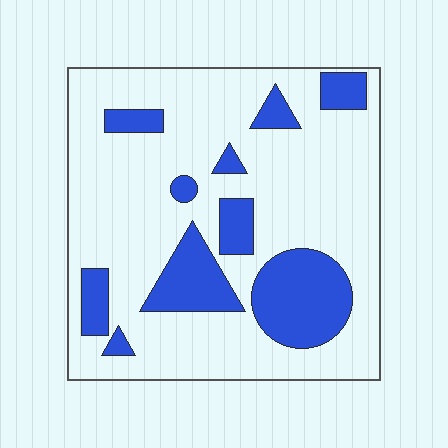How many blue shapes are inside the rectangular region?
10.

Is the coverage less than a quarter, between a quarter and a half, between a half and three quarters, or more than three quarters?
Less than a quarter.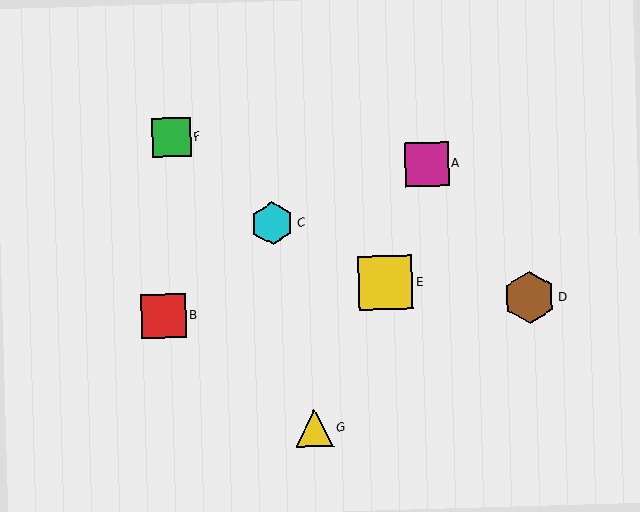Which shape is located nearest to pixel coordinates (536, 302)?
The brown hexagon (labeled D) at (530, 298) is nearest to that location.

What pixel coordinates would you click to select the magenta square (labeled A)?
Click at (427, 164) to select the magenta square A.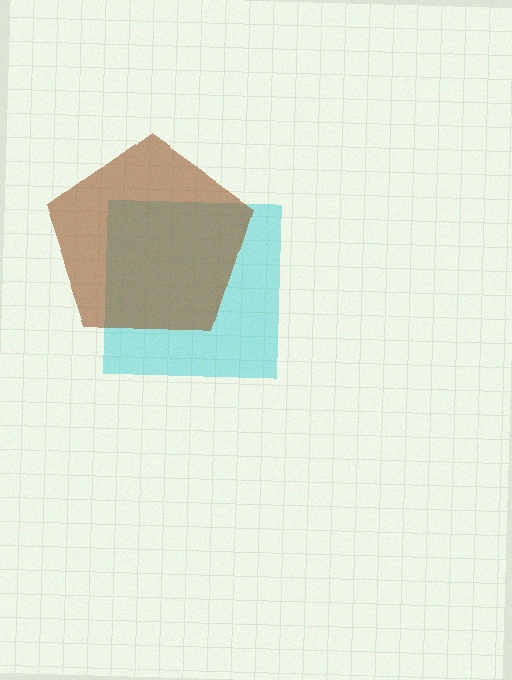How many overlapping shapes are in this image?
There are 2 overlapping shapes in the image.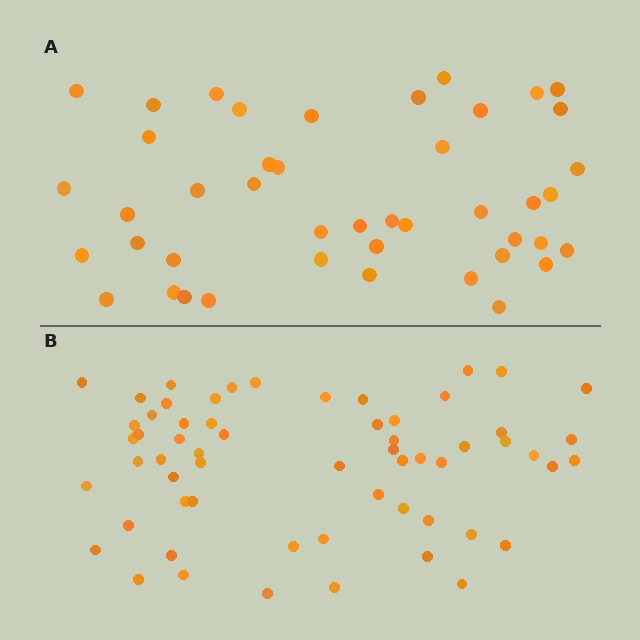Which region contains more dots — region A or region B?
Region B (the bottom region) has more dots.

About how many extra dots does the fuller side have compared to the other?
Region B has approximately 15 more dots than region A.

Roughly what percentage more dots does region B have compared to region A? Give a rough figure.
About 35% more.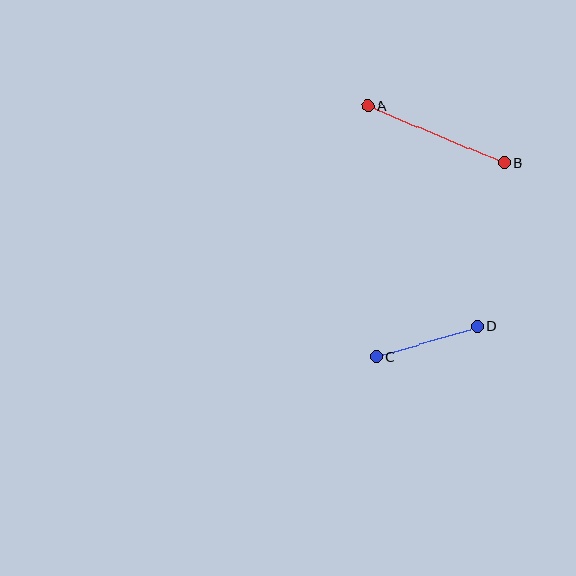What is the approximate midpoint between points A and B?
The midpoint is at approximately (436, 135) pixels.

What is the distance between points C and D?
The distance is approximately 105 pixels.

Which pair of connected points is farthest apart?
Points A and B are farthest apart.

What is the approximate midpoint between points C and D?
The midpoint is at approximately (427, 342) pixels.